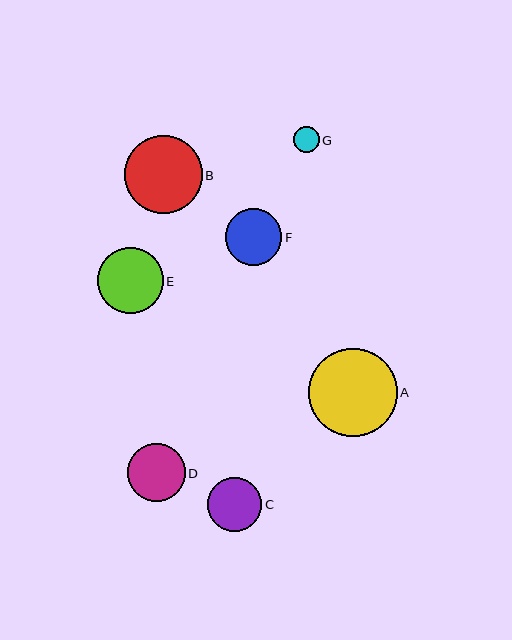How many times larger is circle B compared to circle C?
Circle B is approximately 1.4 times the size of circle C.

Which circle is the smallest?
Circle G is the smallest with a size of approximately 26 pixels.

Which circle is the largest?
Circle A is the largest with a size of approximately 88 pixels.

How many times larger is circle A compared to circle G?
Circle A is approximately 3.4 times the size of circle G.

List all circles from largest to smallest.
From largest to smallest: A, B, E, D, F, C, G.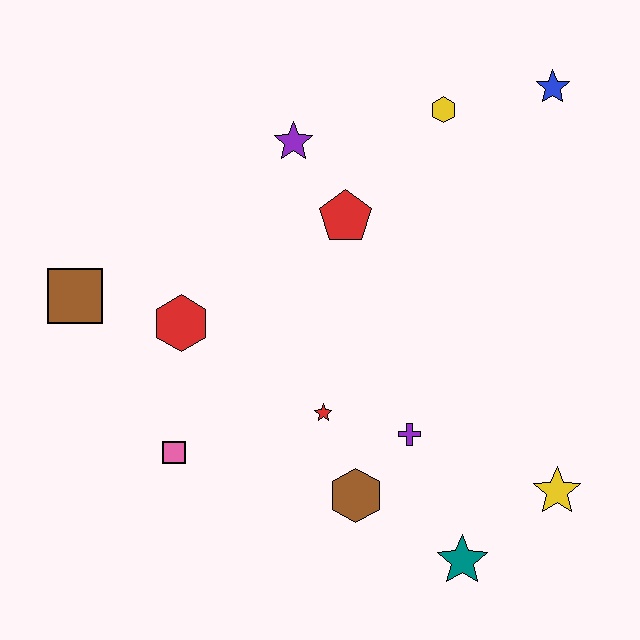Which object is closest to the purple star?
The red pentagon is closest to the purple star.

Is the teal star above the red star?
No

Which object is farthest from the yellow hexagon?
The teal star is farthest from the yellow hexagon.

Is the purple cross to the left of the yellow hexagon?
Yes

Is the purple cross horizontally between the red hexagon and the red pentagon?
No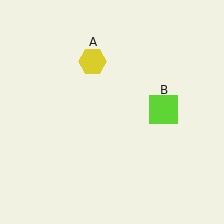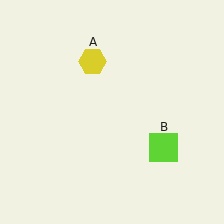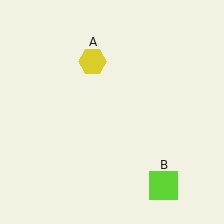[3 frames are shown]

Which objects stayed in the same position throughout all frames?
Yellow hexagon (object A) remained stationary.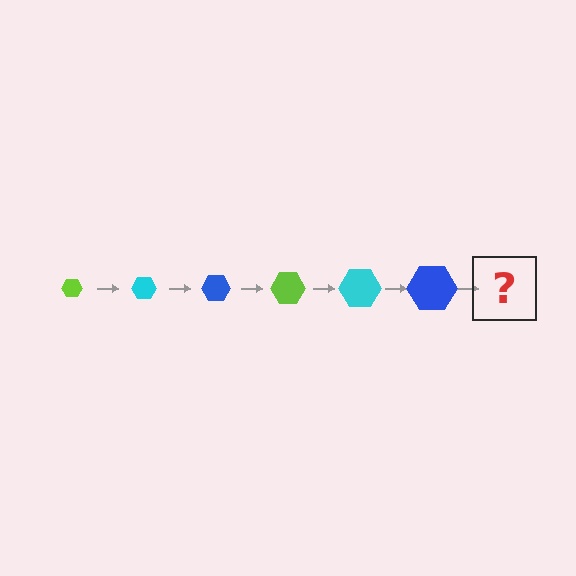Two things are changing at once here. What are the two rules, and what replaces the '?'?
The two rules are that the hexagon grows larger each step and the color cycles through lime, cyan, and blue. The '?' should be a lime hexagon, larger than the previous one.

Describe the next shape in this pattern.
It should be a lime hexagon, larger than the previous one.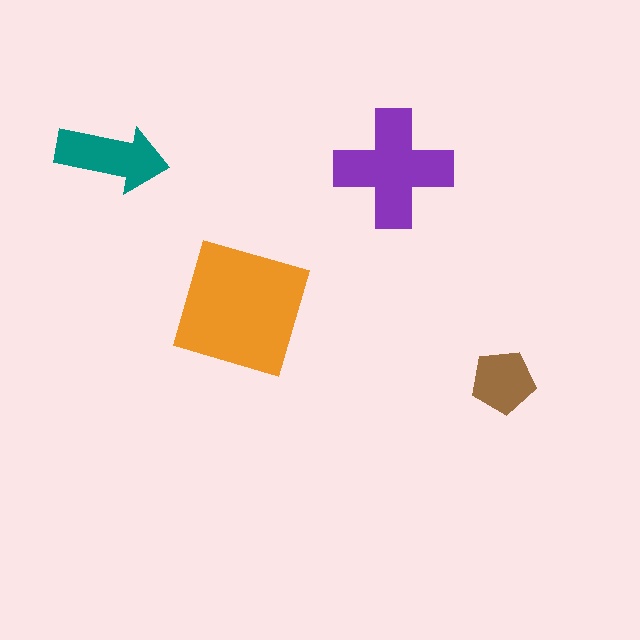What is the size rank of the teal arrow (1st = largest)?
3rd.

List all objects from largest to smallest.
The orange square, the purple cross, the teal arrow, the brown pentagon.